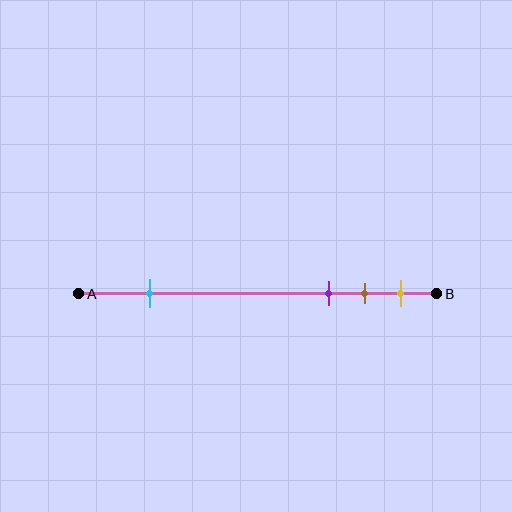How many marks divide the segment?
There are 4 marks dividing the segment.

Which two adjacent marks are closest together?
The brown and yellow marks are the closest adjacent pair.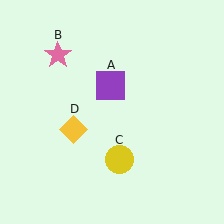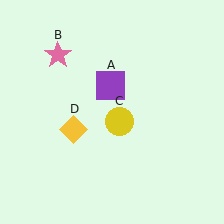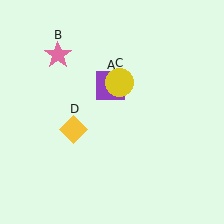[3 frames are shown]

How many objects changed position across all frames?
1 object changed position: yellow circle (object C).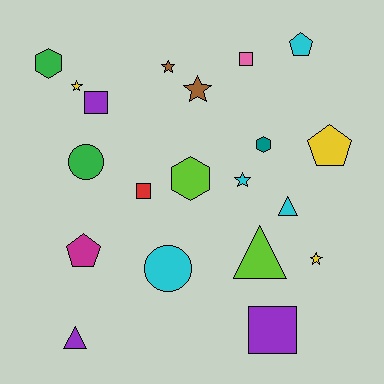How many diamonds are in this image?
There are no diamonds.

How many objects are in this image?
There are 20 objects.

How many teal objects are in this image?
There is 1 teal object.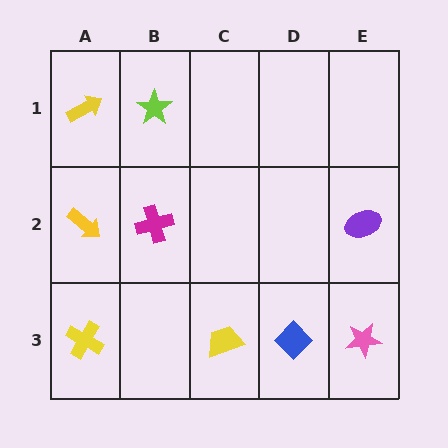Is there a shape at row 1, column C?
No, that cell is empty.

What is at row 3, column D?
A blue diamond.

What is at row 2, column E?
A purple ellipse.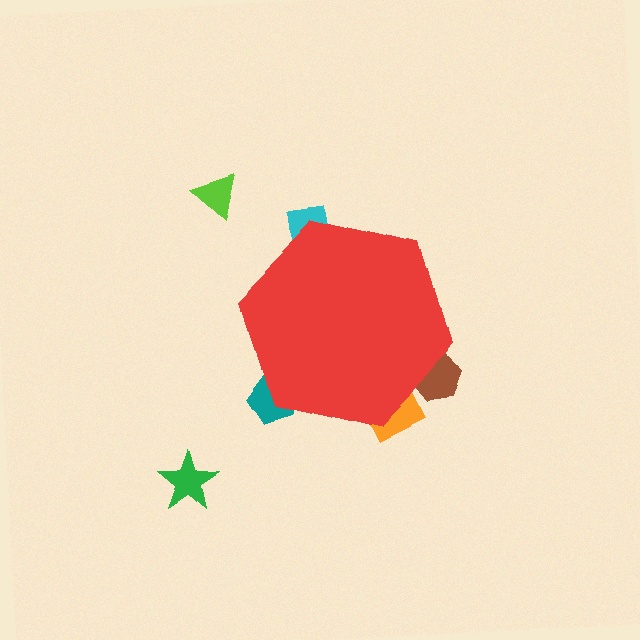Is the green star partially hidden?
No, the green star is fully visible.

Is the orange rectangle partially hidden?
Yes, the orange rectangle is partially hidden behind the red hexagon.